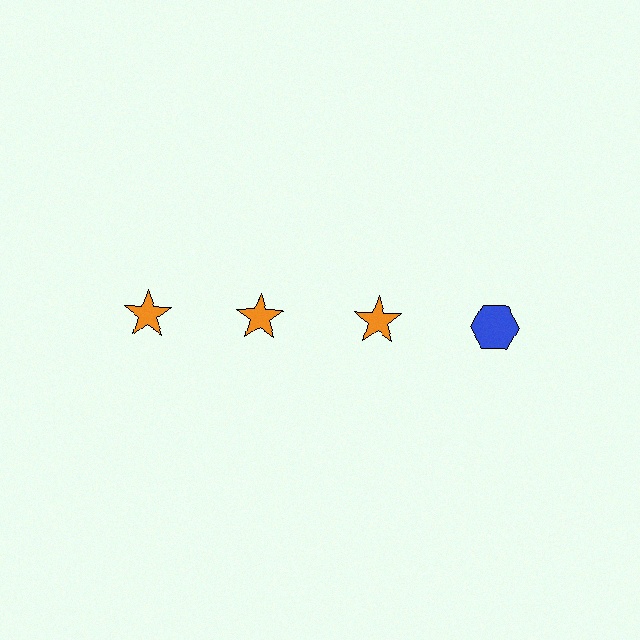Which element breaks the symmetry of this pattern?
The blue hexagon in the top row, second from right column breaks the symmetry. All other shapes are orange stars.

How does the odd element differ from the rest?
It differs in both color (blue instead of orange) and shape (hexagon instead of star).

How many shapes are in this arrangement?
There are 4 shapes arranged in a grid pattern.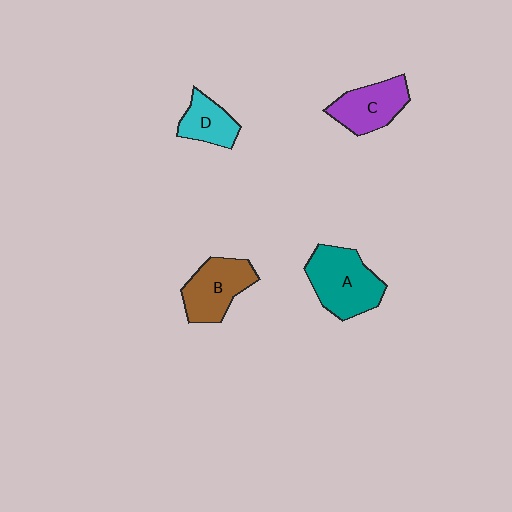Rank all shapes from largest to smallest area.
From largest to smallest: A (teal), B (brown), C (purple), D (cyan).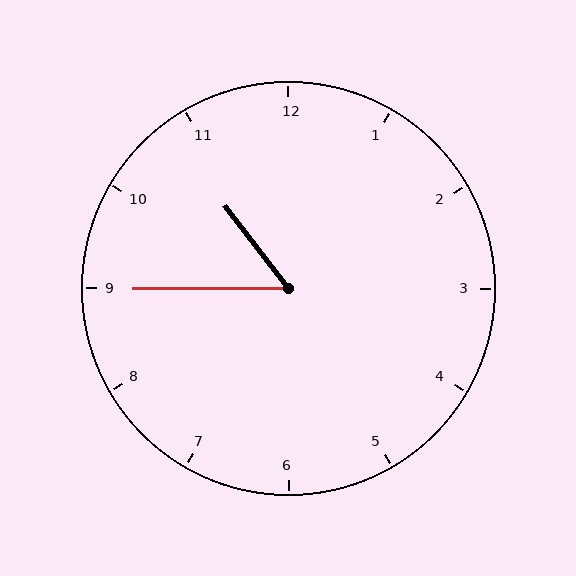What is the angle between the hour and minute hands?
Approximately 52 degrees.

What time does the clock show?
10:45.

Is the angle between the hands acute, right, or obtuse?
It is acute.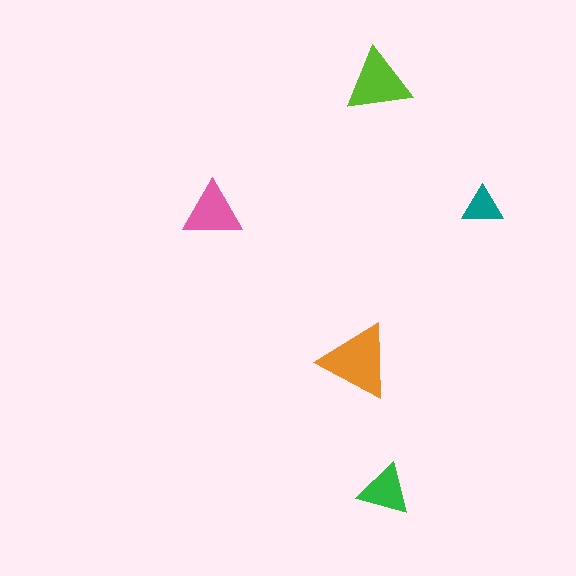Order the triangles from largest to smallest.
the orange one, the lime one, the pink one, the green one, the teal one.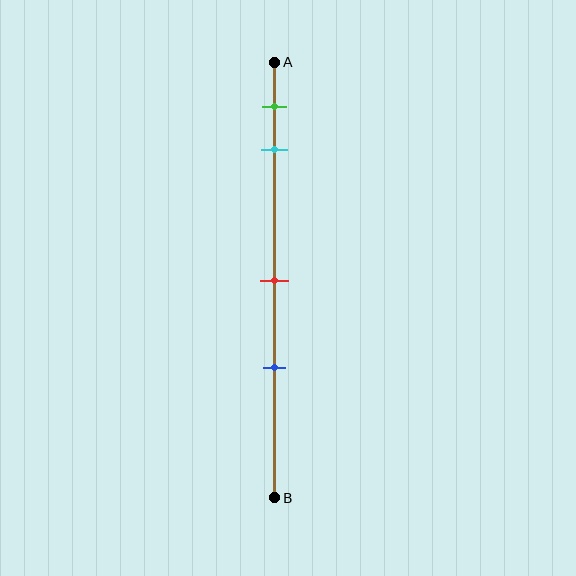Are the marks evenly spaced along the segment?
No, the marks are not evenly spaced.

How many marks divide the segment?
There are 4 marks dividing the segment.